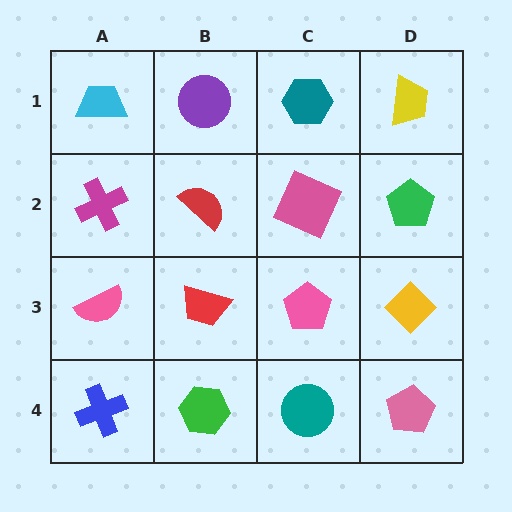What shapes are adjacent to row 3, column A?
A magenta cross (row 2, column A), a blue cross (row 4, column A), a red trapezoid (row 3, column B).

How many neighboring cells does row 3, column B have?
4.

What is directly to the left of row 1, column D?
A teal hexagon.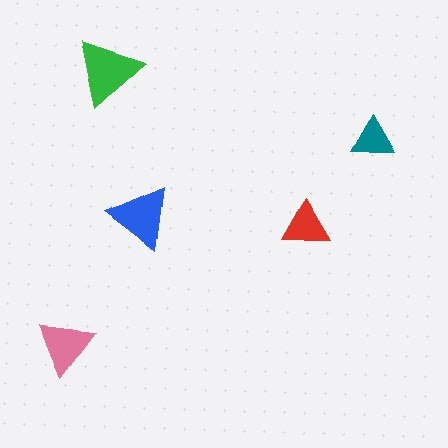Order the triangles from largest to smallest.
the green one, the blue one, the pink one, the red one, the teal one.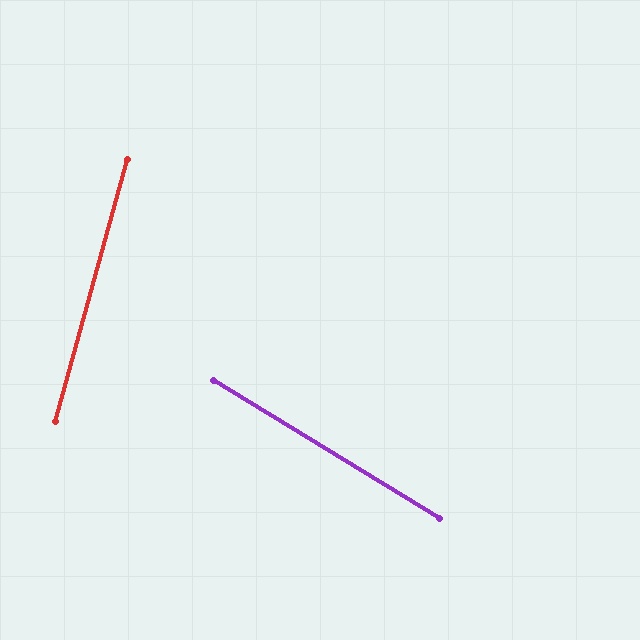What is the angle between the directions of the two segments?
Approximately 74 degrees.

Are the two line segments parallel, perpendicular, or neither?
Neither parallel nor perpendicular — they differ by about 74°.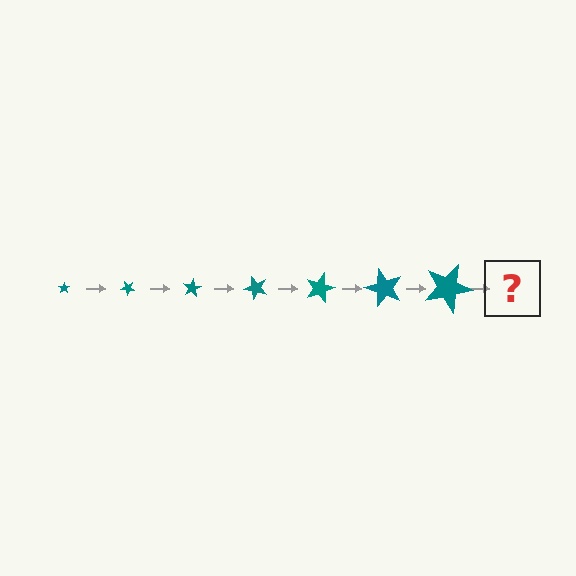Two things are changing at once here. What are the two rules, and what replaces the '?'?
The two rules are that the star grows larger each step and it rotates 40 degrees each step. The '?' should be a star, larger than the previous one and rotated 280 degrees from the start.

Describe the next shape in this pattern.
It should be a star, larger than the previous one and rotated 280 degrees from the start.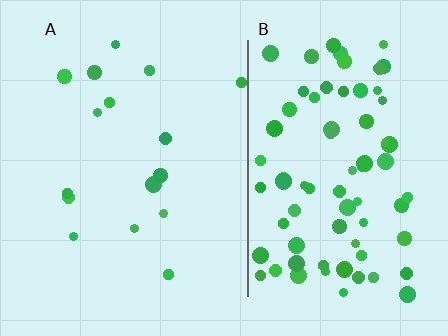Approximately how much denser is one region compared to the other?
Approximately 4.7× — region B over region A.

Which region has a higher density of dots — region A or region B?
B (the right).